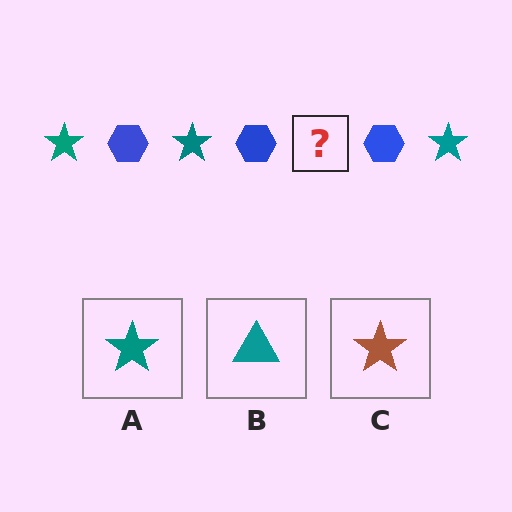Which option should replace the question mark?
Option A.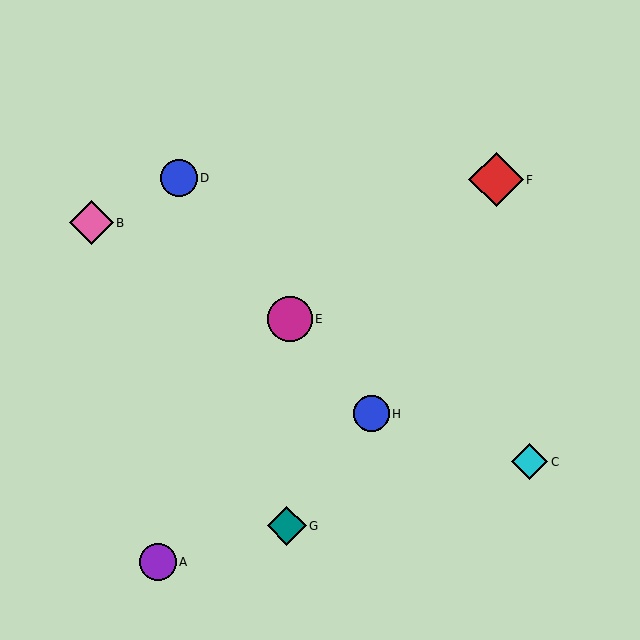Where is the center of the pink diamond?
The center of the pink diamond is at (91, 223).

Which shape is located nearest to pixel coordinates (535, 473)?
The cyan diamond (labeled C) at (530, 462) is nearest to that location.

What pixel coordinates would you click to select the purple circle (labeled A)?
Click at (158, 562) to select the purple circle A.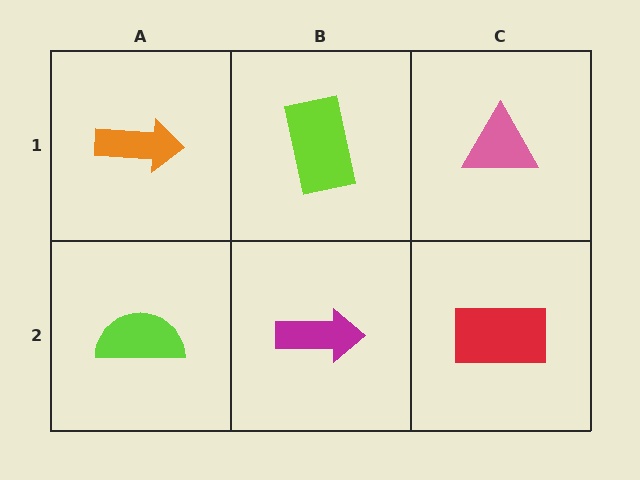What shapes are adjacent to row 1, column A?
A lime semicircle (row 2, column A), a lime rectangle (row 1, column B).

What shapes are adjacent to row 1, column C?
A red rectangle (row 2, column C), a lime rectangle (row 1, column B).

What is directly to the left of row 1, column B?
An orange arrow.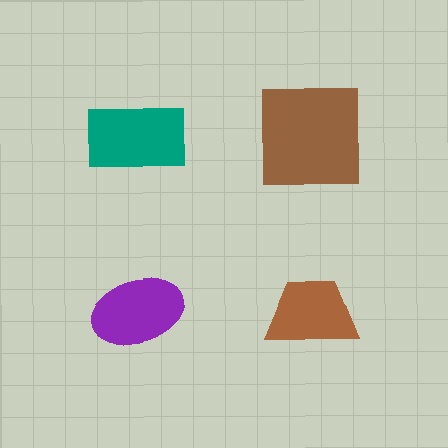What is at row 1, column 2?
A brown square.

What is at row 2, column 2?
A brown trapezoid.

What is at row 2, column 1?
A purple ellipse.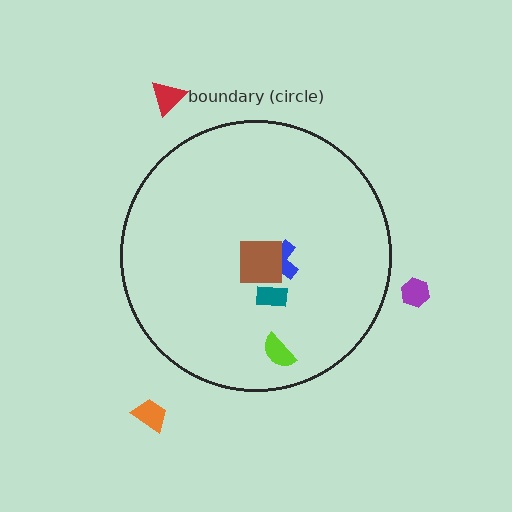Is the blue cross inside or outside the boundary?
Inside.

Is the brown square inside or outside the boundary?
Inside.